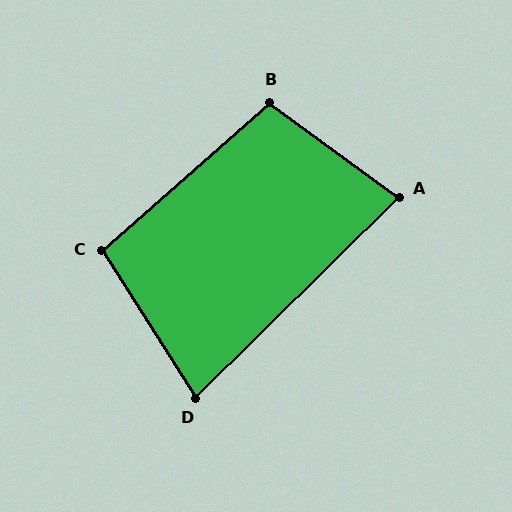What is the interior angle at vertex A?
Approximately 81 degrees (acute).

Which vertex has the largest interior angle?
B, at approximately 102 degrees.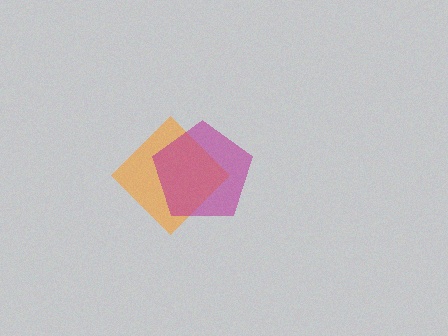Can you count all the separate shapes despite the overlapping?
Yes, there are 2 separate shapes.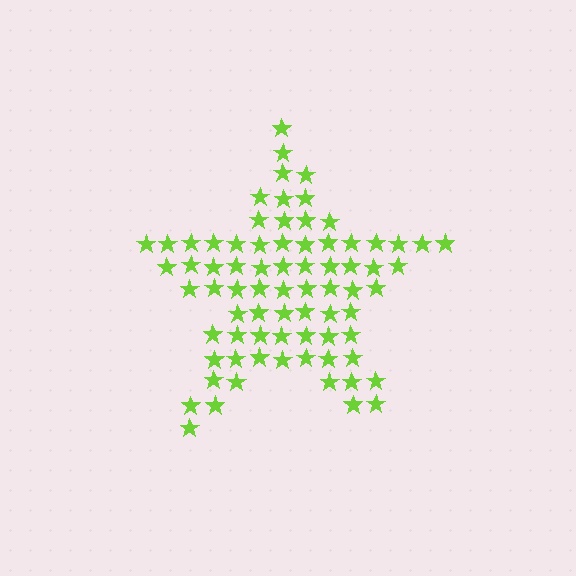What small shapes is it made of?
It is made of small stars.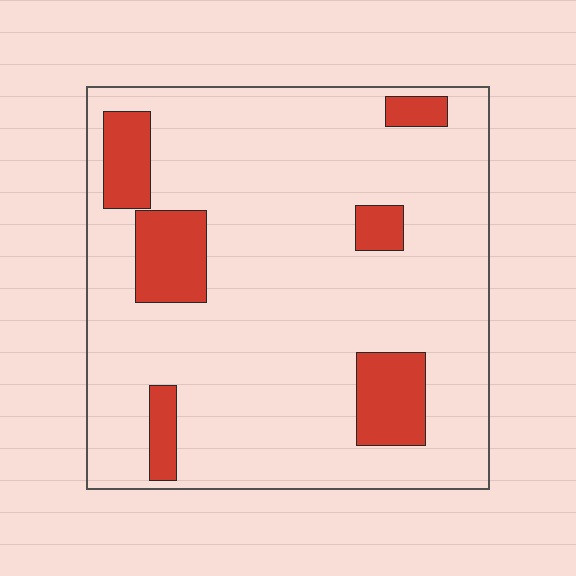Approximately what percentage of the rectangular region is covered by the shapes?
Approximately 15%.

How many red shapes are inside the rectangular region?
6.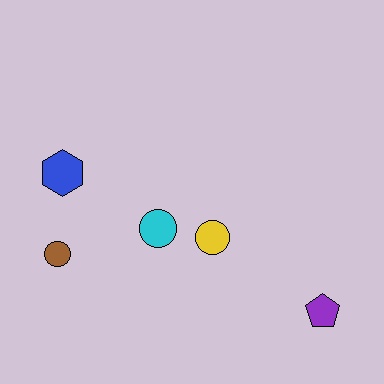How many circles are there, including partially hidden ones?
There are 3 circles.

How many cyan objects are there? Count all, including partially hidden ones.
There is 1 cyan object.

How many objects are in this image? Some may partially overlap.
There are 5 objects.